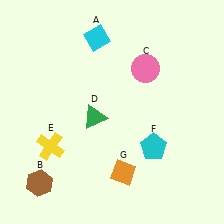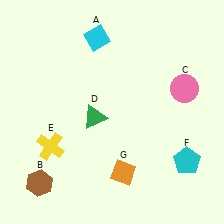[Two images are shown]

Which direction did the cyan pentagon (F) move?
The cyan pentagon (F) moved right.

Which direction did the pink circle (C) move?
The pink circle (C) moved right.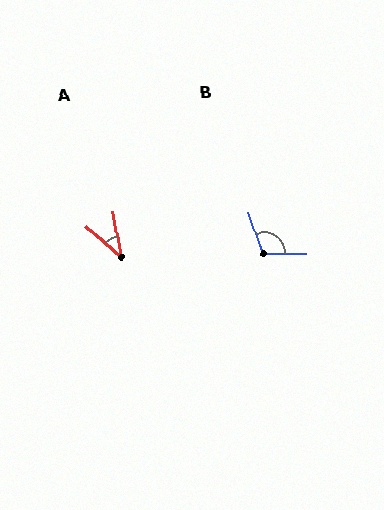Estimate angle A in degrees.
Approximately 39 degrees.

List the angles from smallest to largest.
A (39°), B (110°).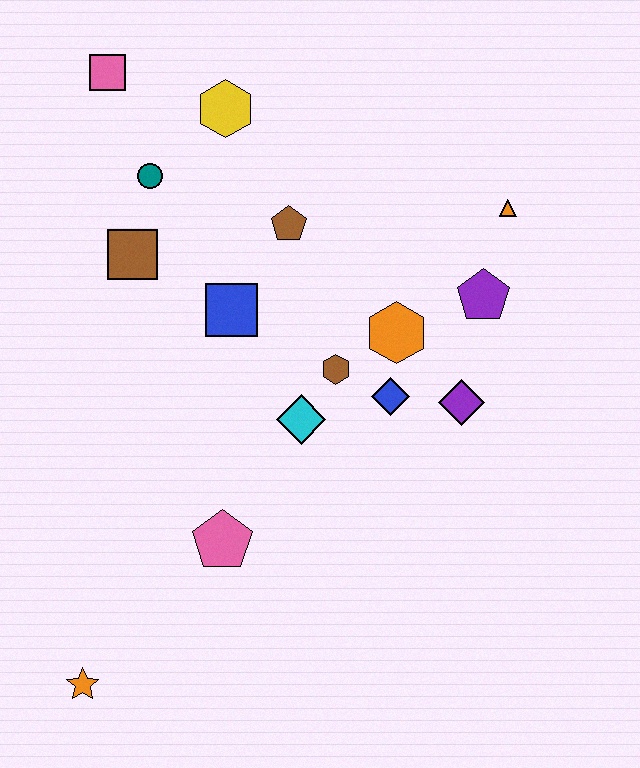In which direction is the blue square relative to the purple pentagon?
The blue square is to the left of the purple pentagon.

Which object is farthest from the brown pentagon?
The orange star is farthest from the brown pentagon.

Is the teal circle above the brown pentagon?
Yes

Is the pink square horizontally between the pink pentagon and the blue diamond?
No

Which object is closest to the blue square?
The brown pentagon is closest to the blue square.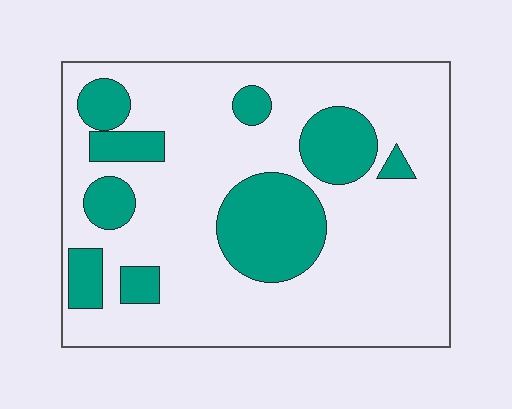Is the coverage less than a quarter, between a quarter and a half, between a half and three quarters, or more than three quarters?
Less than a quarter.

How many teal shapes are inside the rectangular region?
9.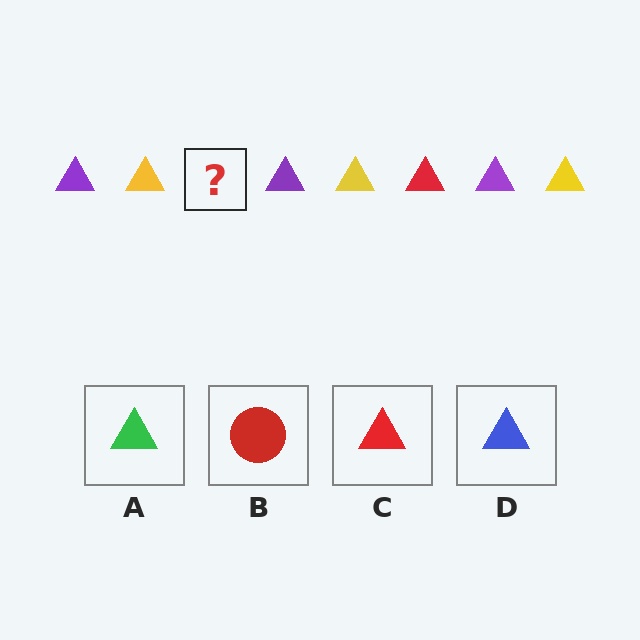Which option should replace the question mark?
Option C.